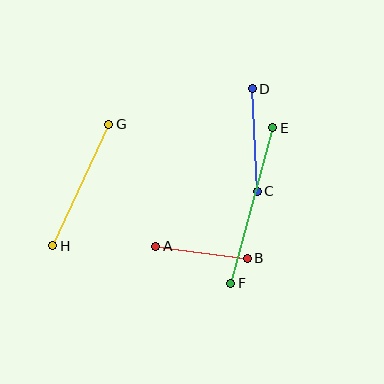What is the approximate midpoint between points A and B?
The midpoint is at approximately (201, 252) pixels.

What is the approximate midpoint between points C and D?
The midpoint is at approximately (255, 140) pixels.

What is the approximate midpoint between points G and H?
The midpoint is at approximately (81, 185) pixels.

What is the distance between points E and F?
The distance is approximately 161 pixels.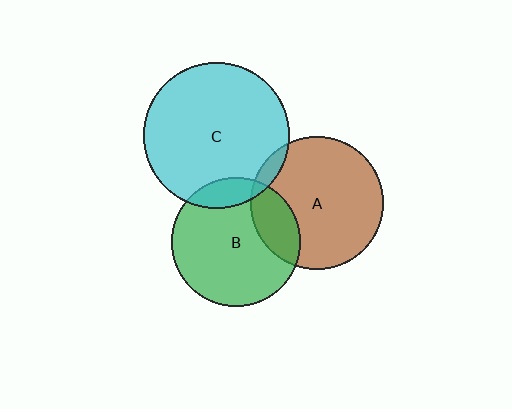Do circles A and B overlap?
Yes.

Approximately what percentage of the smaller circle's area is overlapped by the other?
Approximately 20%.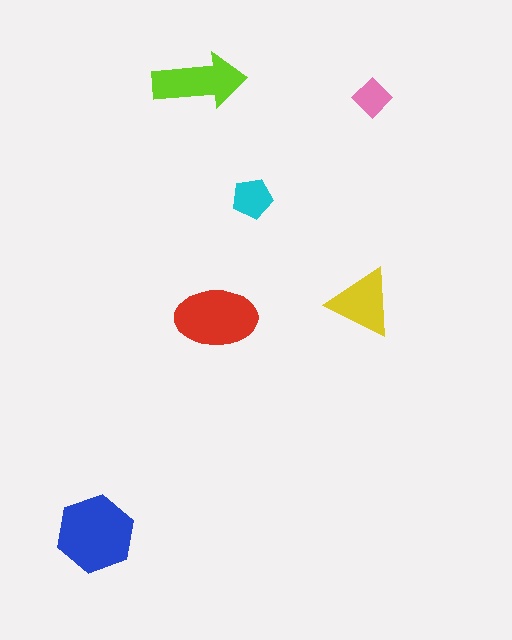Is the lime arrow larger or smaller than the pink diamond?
Larger.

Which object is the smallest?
The pink diamond.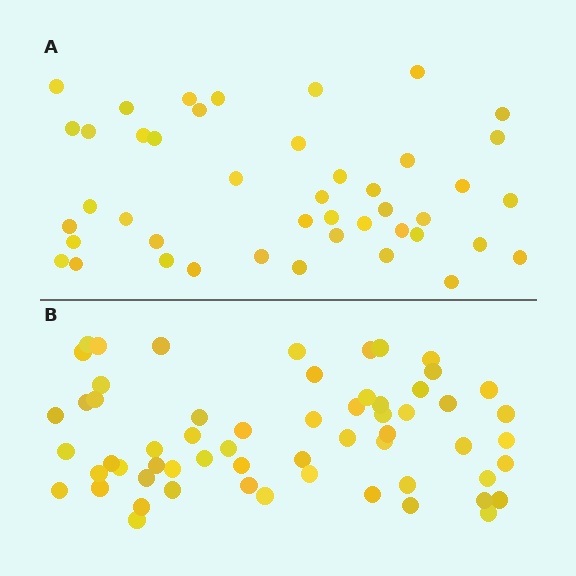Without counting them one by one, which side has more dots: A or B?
Region B (the bottom region) has more dots.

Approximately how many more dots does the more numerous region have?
Region B has approximately 15 more dots than region A.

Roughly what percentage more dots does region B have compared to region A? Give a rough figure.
About 35% more.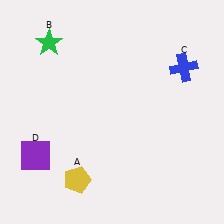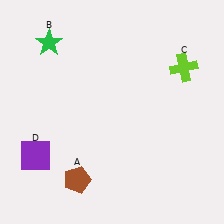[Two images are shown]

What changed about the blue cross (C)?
In Image 1, C is blue. In Image 2, it changed to lime.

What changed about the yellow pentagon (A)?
In Image 1, A is yellow. In Image 2, it changed to brown.